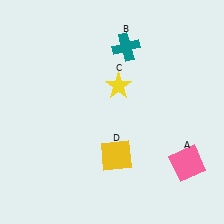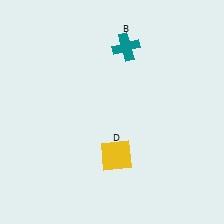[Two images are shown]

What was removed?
The yellow star (C), the pink square (A) were removed in Image 2.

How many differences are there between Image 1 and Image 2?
There are 2 differences between the two images.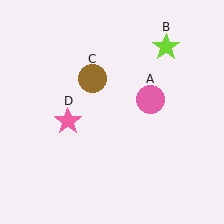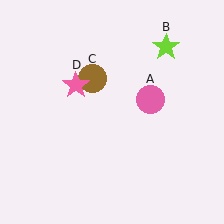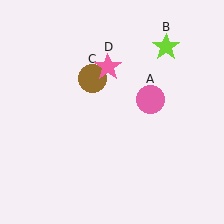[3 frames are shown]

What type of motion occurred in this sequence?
The pink star (object D) rotated clockwise around the center of the scene.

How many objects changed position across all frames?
1 object changed position: pink star (object D).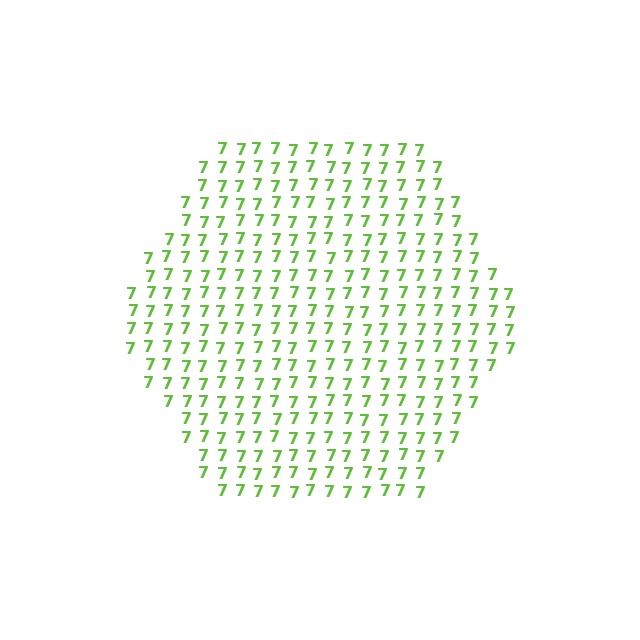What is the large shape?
The large shape is a hexagon.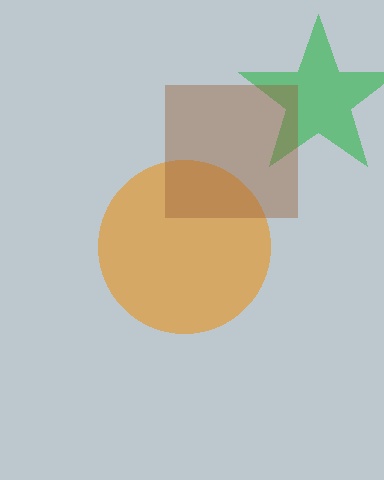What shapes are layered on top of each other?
The layered shapes are: a green star, an orange circle, a brown square.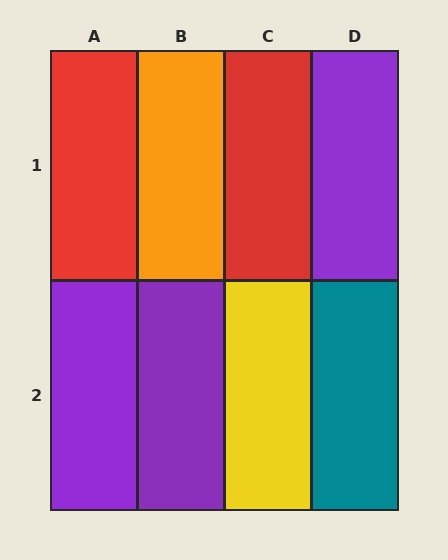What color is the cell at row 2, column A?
Purple.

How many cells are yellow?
1 cell is yellow.